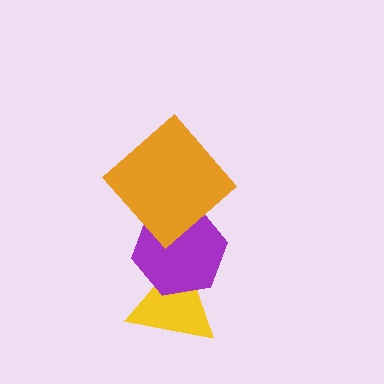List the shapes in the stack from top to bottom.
From top to bottom: the orange diamond, the purple hexagon, the yellow triangle.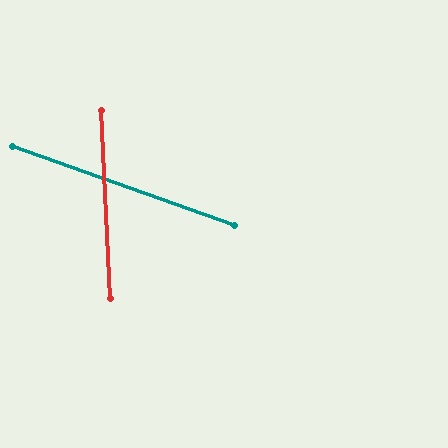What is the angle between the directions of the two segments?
Approximately 68 degrees.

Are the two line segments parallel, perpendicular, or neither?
Neither parallel nor perpendicular — they differ by about 68°.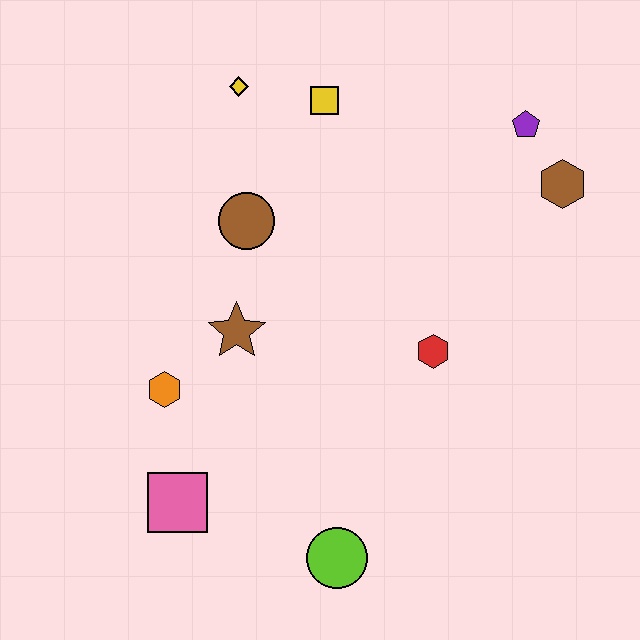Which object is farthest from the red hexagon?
The yellow diamond is farthest from the red hexagon.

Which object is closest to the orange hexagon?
The brown star is closest to the orange hexagon.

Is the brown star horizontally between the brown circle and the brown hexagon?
No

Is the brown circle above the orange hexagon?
Yes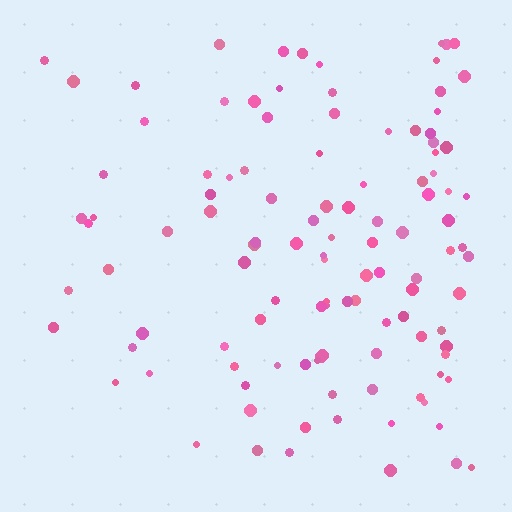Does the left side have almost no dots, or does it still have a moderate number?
Still a moderate number, just noticeably fewer than the right.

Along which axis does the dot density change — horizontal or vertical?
Horizontal.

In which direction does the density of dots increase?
From left to right, with the right side densest.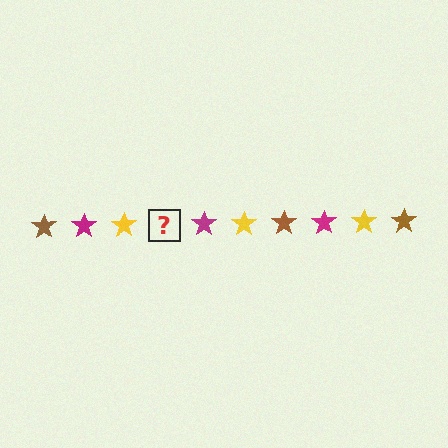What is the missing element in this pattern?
The missing element is a brown star.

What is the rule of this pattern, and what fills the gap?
The rule is that the pattern cycles through brown, magenta, yellow stars. The gap should be filled with a brown star.